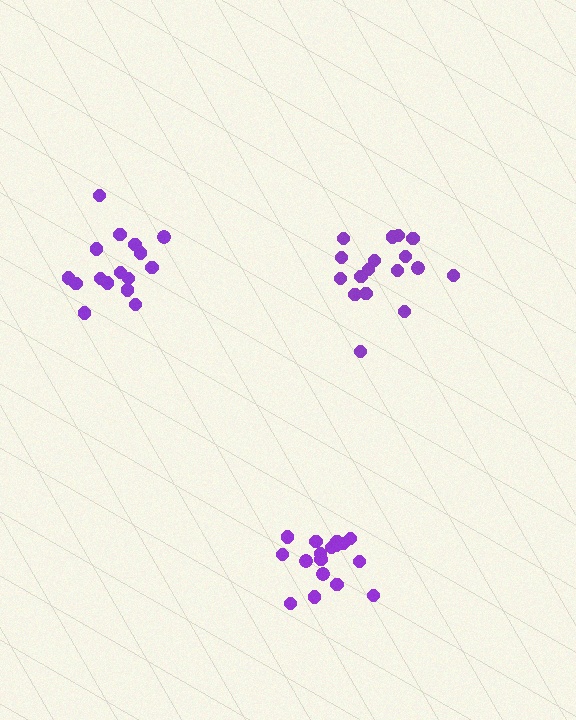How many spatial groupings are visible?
There are 3 spatial groupings.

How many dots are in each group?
Group 1: 16 dots, Group 2: 17 dots, Group 3: 17 dots (50 total).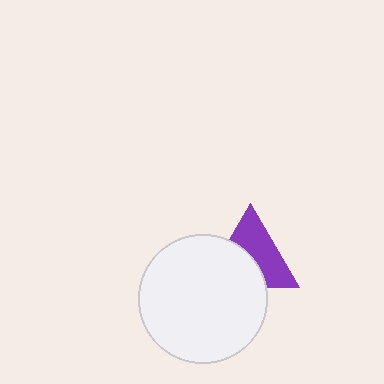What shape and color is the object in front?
The object in front is a white circle.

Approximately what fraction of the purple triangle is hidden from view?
Roughly 45% of the purple triangle is hidden behind the white circle.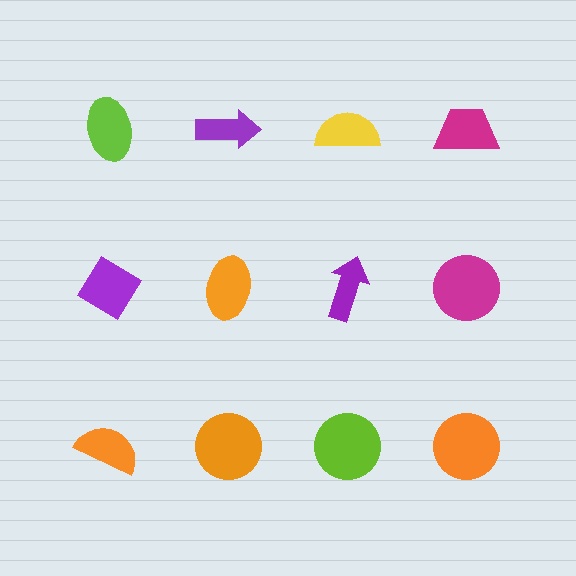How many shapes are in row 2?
4 shapes.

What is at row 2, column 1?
A purple diamond.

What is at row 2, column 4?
A magenta circle.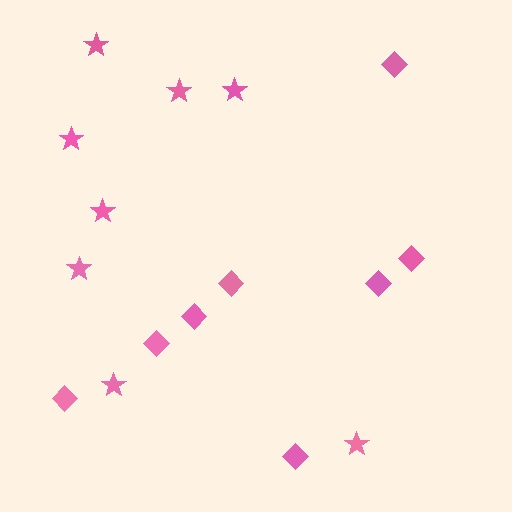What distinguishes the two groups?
There are 2 groups: one group of stars (8) and one group of diamonds (8).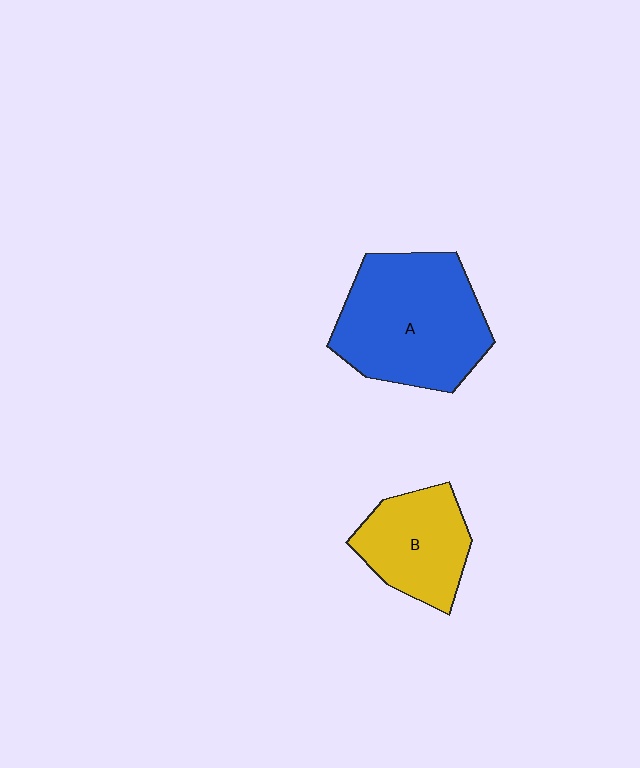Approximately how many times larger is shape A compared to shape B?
Approximately 1.7 times.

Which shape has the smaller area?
Shape B (yellow).